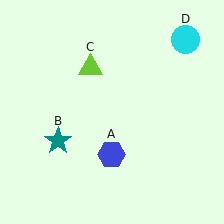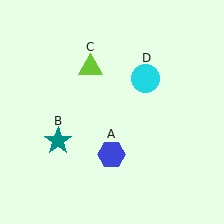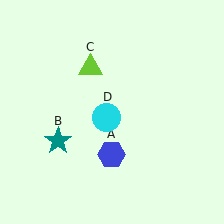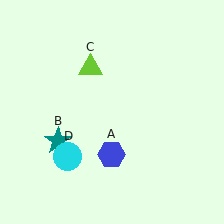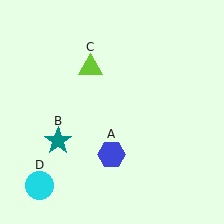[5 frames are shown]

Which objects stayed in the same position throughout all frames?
Blue hexagon (object A) and teal star (object B) and lime triangle (object C) remained stationary.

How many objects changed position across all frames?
1 object changed position: cyan circle (object D).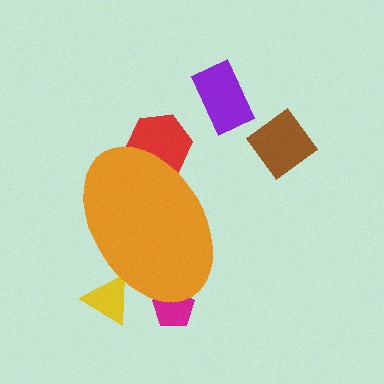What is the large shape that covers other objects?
An orange ellipse.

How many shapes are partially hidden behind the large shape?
3 shapes are partially hidden.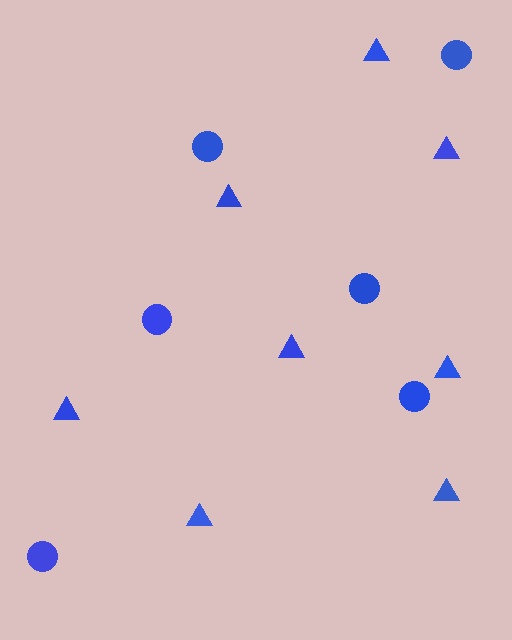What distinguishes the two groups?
There are 2 groups: one group of triangles (8) and one group of circles (6).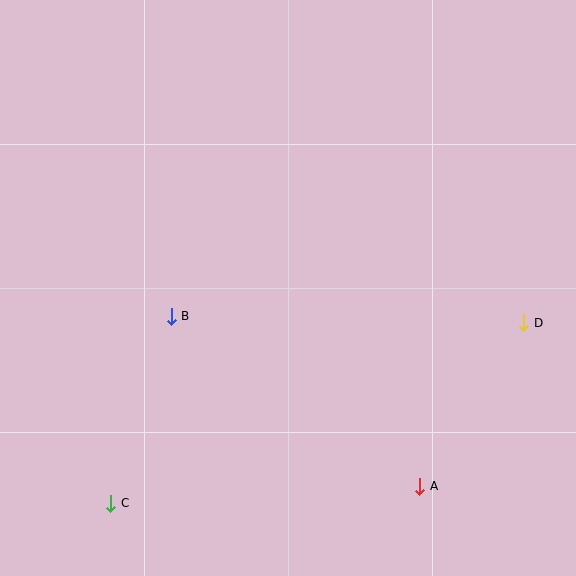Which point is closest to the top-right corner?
Point D is closest to the top-right corner.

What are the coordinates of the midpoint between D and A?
The midpoint between D and A is at (472, 405).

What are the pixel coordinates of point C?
Point C is at (111, 503).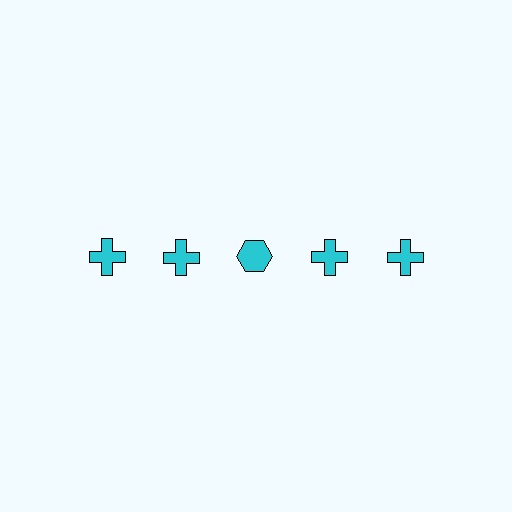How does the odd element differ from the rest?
It has a different shape: hexagon instead of cross.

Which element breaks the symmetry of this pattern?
The cyan hexagon in the top row, center column breaks the symmetry. All other shapes are cyan crosses.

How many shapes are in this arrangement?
There are 5 shapes arranged in a grid pattern.